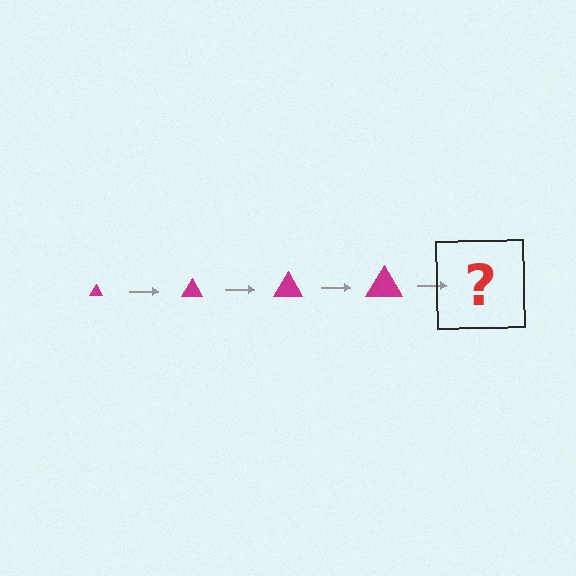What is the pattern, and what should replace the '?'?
The pattern is that the triangle gets progressively larger each step. The '?' should be a magenta triangle, larger than the previous one.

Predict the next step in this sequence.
The next step is a magenta triangle, larger than the previous one.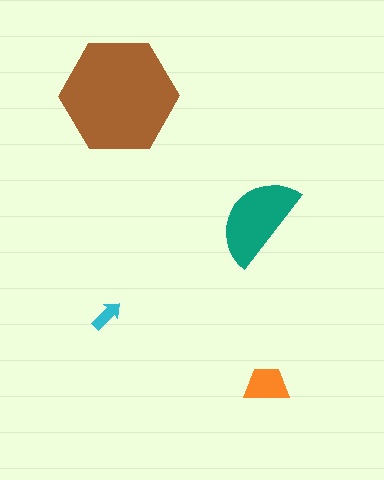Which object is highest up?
The brown hexagon is topmost.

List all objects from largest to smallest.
The brown hexagon, the teal semicircle, the orange trapezoid, the cyan arrow.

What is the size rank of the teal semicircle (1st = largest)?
2nd.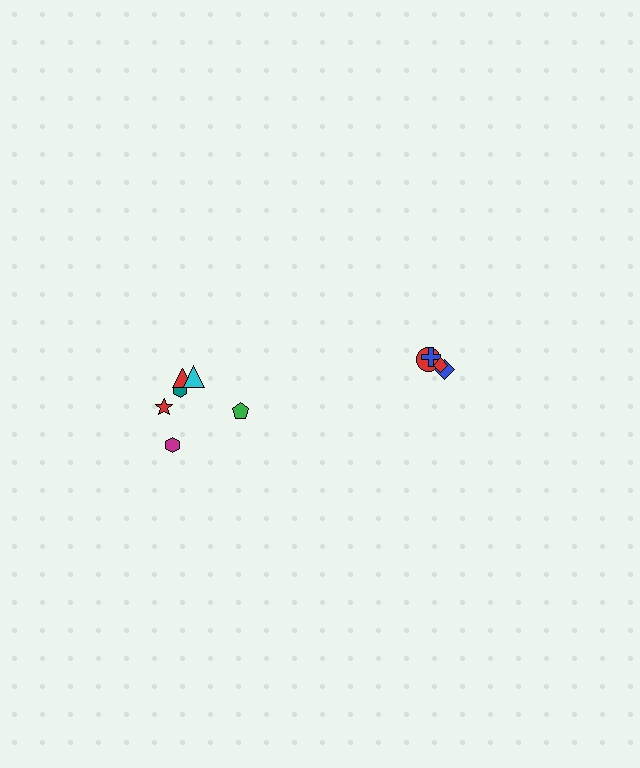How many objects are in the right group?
There are 4 objects.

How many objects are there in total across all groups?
There are 10 objects.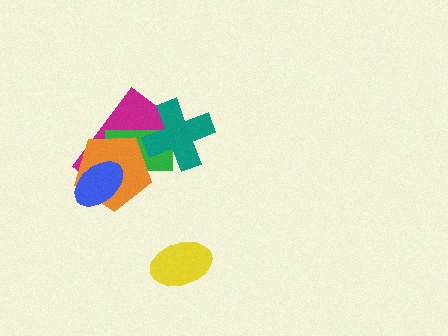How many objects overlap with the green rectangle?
4 objects overlap with the green rectangle.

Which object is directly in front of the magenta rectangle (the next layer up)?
The green rectangle is directly in front of the magenta rectangle.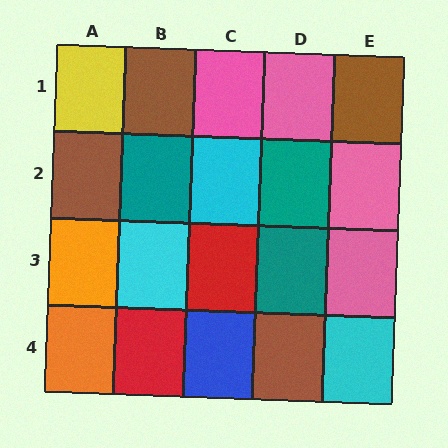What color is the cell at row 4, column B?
Red.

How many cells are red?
2 cells are red.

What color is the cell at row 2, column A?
Brown.